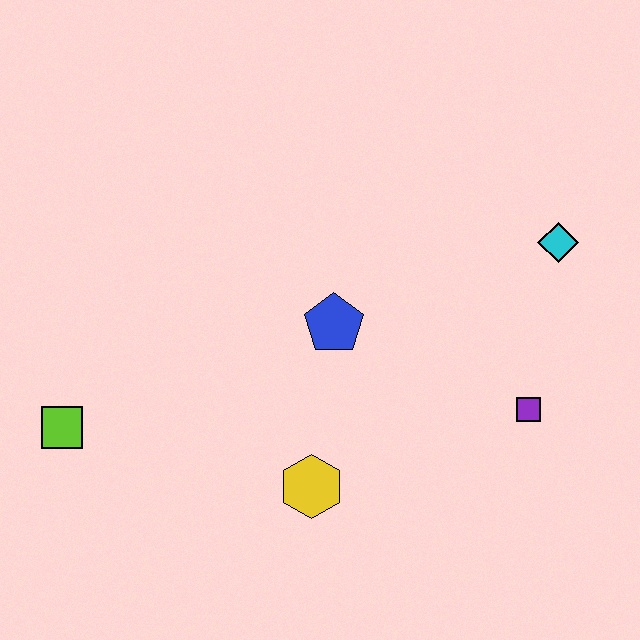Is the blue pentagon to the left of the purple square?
Yes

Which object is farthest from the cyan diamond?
The lime square is farthest from the cyan diamond.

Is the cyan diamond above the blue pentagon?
Yes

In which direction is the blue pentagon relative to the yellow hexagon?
The blue pentagon is above the yellow hexagon.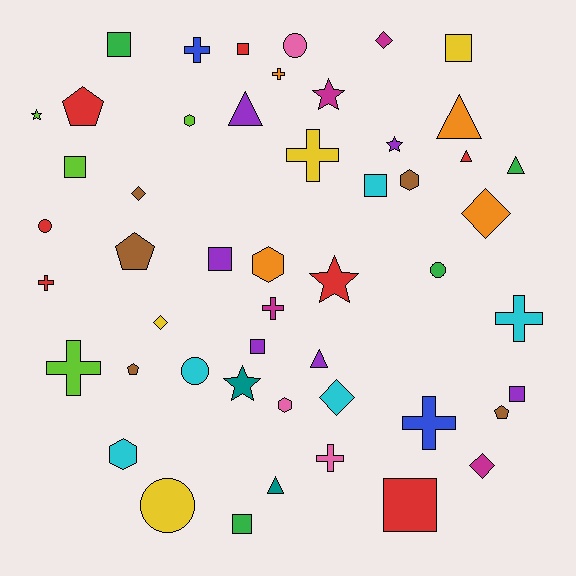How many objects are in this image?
There are 50 objects.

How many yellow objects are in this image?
There are 4 yellow objects.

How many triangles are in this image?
There are 6 triangles.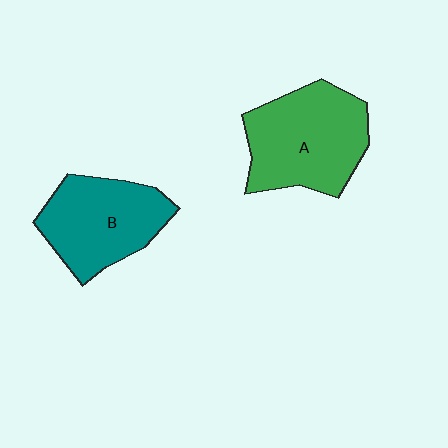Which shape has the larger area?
Shape A (green).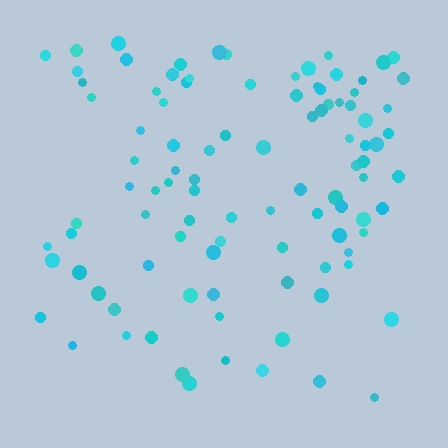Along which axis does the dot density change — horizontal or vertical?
Vertical.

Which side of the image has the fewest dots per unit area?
The bottom.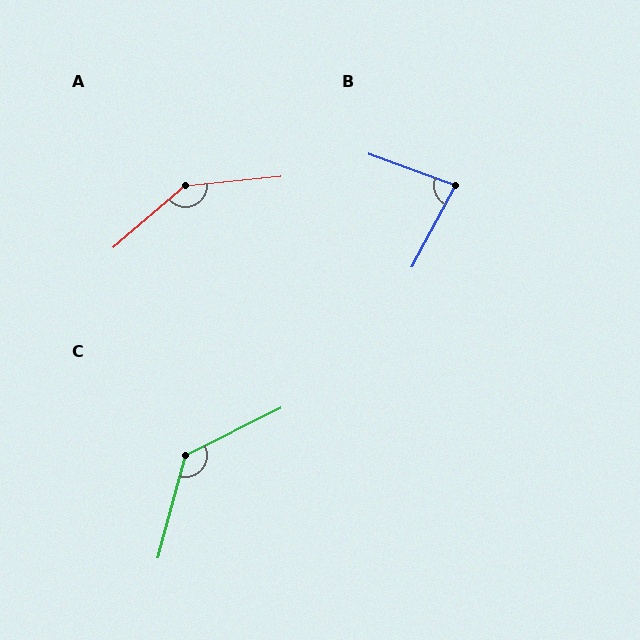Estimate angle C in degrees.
Approximately 131 degrees.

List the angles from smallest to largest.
B (82°), C (131°), A (145°).